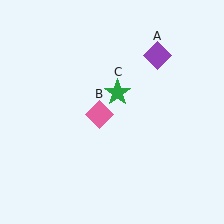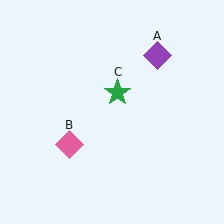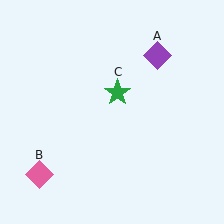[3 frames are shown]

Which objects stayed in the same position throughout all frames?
Purple diamond (object A) and green star (object C) remained stationary.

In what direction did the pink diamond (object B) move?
The pink diamond (object B) moved down and to the left.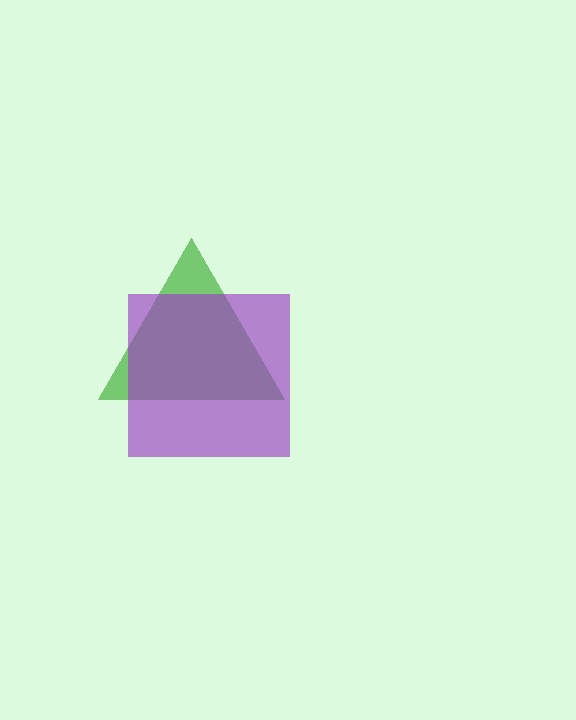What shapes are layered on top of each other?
The layered shapes are: a green triangle, a purple square.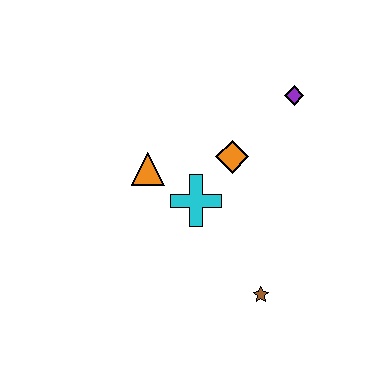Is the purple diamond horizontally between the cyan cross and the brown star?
No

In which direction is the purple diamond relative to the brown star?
The purple diamond is above the brown star.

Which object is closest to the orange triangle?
The cyan cross is closest to the orange triangle.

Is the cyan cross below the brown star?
No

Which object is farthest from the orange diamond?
The brown star is farthest from the orange diamond.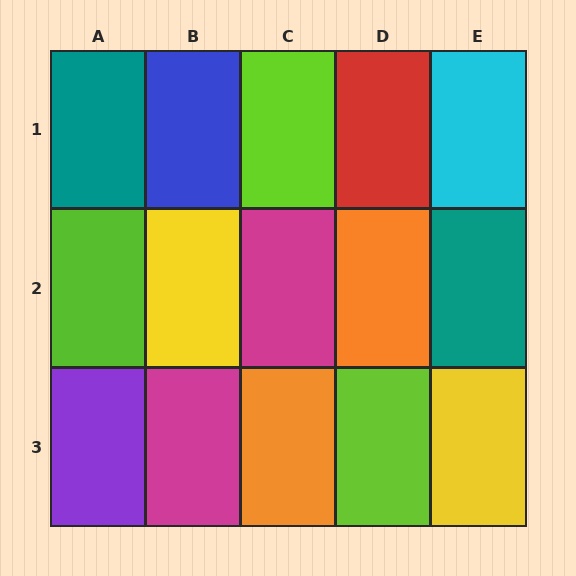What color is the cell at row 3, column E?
Yellow.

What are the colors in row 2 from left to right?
Lime, yellow, magenta, orange, teal.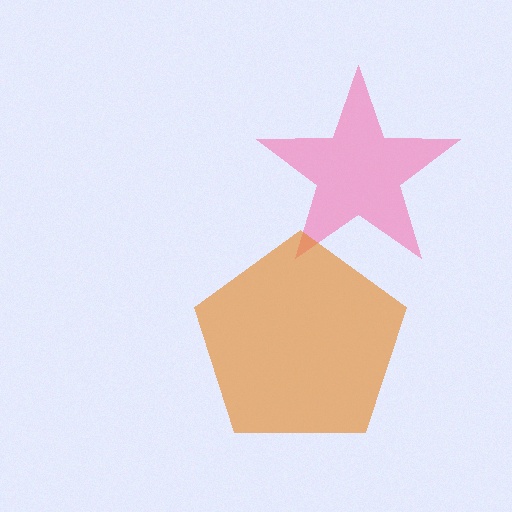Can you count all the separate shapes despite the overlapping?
Yes, there are 2 separate shapes.